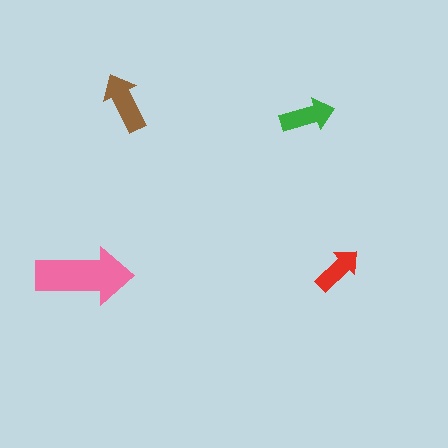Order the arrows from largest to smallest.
the pink one, the brown one, the green one, the red one.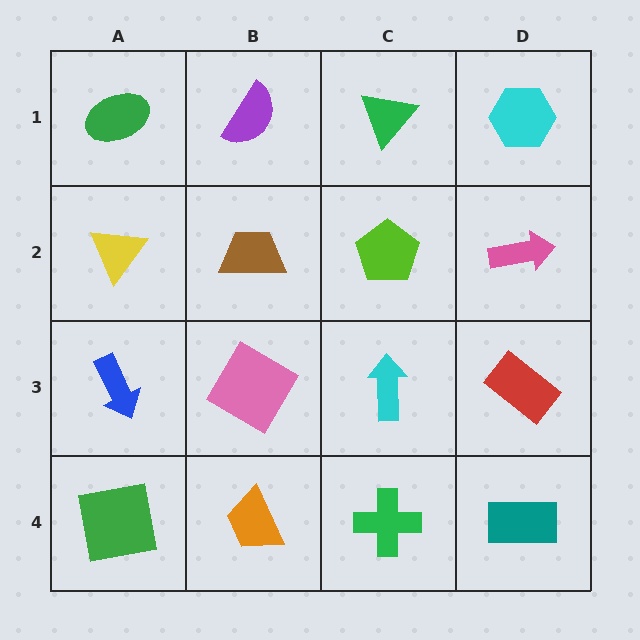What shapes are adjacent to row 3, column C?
A lime pentagon (row 2, column C), a green cross (row 4, column C), a pink diamond (row 3, column B), a red rectangle (row 3, column D).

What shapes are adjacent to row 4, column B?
A pink diamond (row 3, column B), a green square (row 4, column A), a green cross (row 4, column C).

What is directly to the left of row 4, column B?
A green square.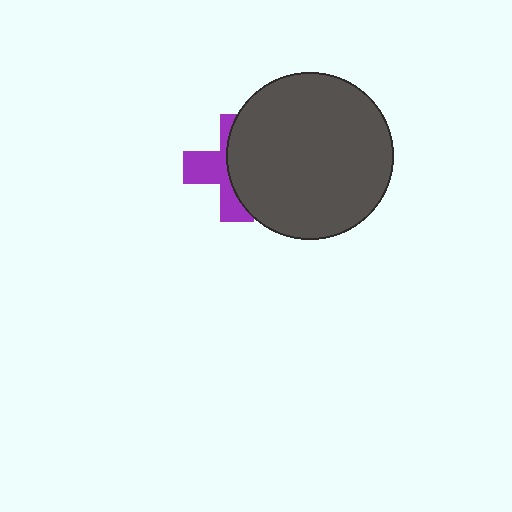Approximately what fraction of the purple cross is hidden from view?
Roughly 56% of the purple cross is hidden behind the dark gray circle.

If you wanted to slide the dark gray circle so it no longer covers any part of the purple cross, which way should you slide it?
Slide it right — that is the most direct way to separate the two shapes.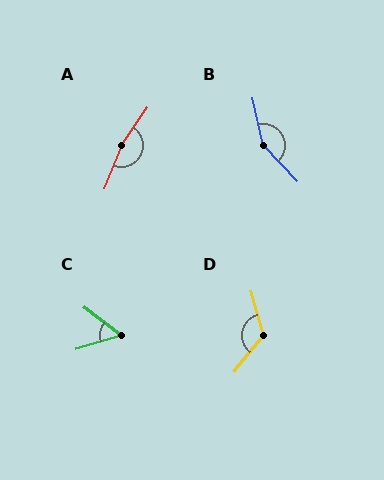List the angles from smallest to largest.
C (54°), D (125°), B (148°), A (167°).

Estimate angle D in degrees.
Approximately 125 degrees.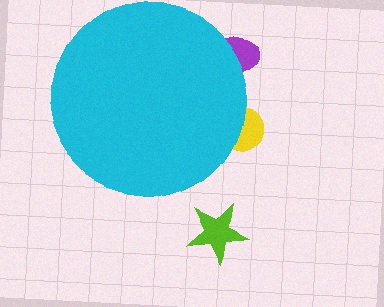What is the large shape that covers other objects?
A cyan circle.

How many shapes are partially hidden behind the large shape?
2 shapes are partially hidden.